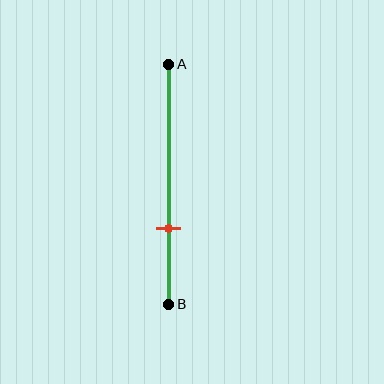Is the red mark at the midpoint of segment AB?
No, the mark is at about 70% from A, not at the 50% midpoint.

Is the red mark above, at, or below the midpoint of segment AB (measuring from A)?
The red mark is below the midpoint of segment AB.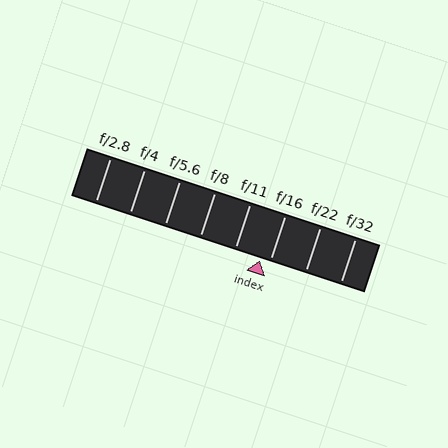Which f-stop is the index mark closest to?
The index mark is closest to f/16.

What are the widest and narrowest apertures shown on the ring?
The widest aperture shown is f/2.8 and the narrowest is f/32.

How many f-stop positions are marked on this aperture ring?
There are 8 f-stop positions marked.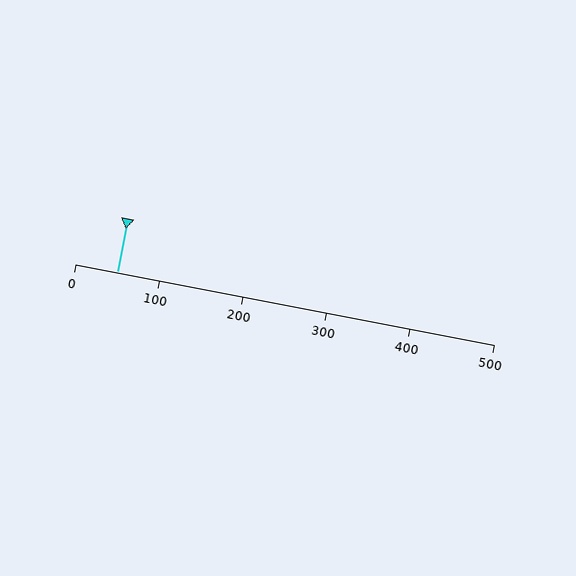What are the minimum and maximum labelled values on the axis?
The axis runs from 0 to 500.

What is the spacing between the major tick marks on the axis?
The major ticks are spaced 100 apart.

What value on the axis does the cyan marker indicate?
The marker indicates approximately 50.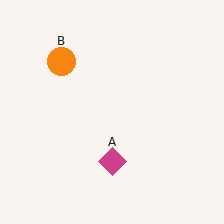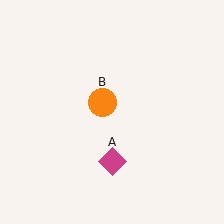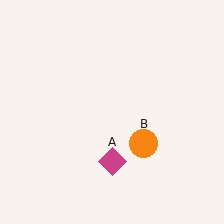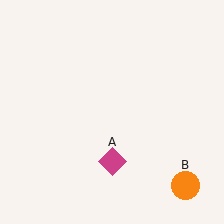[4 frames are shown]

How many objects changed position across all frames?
1 object changed position: orange circle (object B).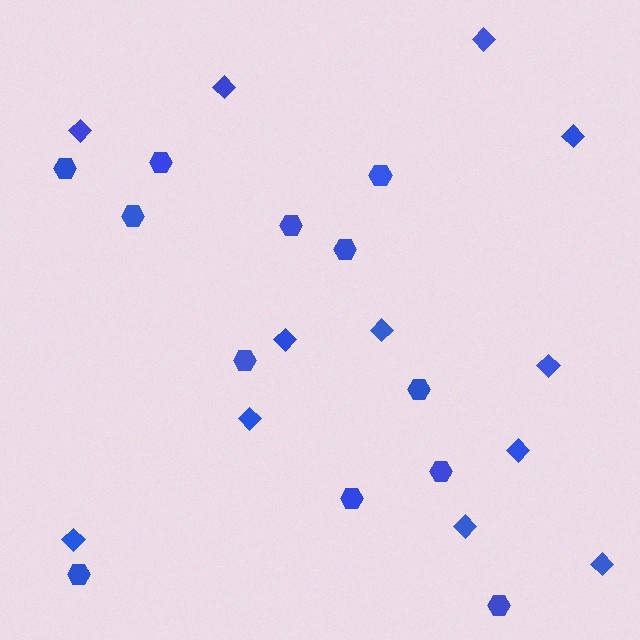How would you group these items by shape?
There are 2 groups: one group of diamonds (12) and one group of hexagons (12).